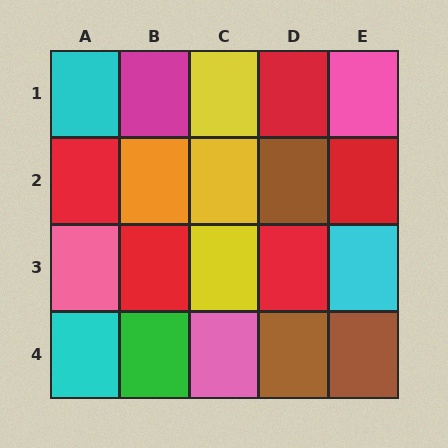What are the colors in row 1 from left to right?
Cyan, magenta, yellow, red, pink.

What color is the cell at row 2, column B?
Orange.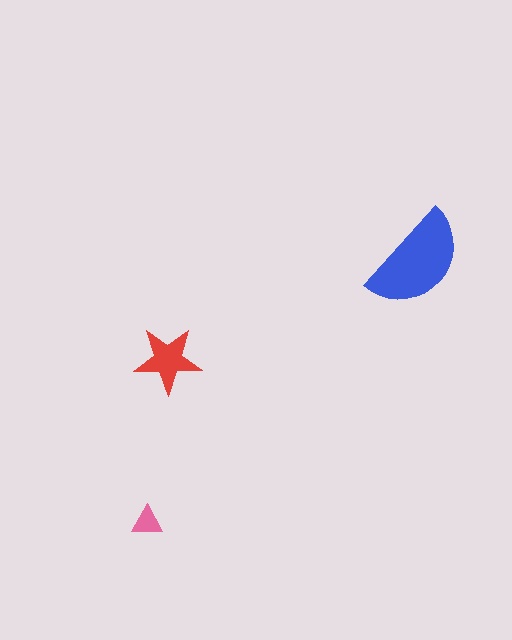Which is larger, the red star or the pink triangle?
The red star.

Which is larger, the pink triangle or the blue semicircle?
The blue semicircle.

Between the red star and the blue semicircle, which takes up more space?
The blue semicircle.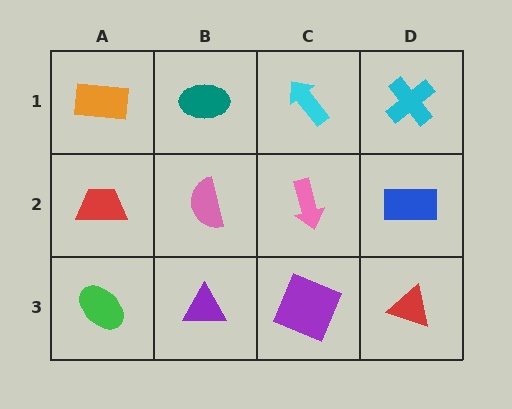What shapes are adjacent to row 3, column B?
A pink semicircle (row 2, column B), a green ellipse (row 3, column A), a purple square (row 3, column C).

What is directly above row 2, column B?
A teal ellipse.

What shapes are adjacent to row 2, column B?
A teal ellipse (row 1, column B), a purple triangle (row 3, column B), a red trapezoid (row 2, column A), a pink arrow (row 2, column C).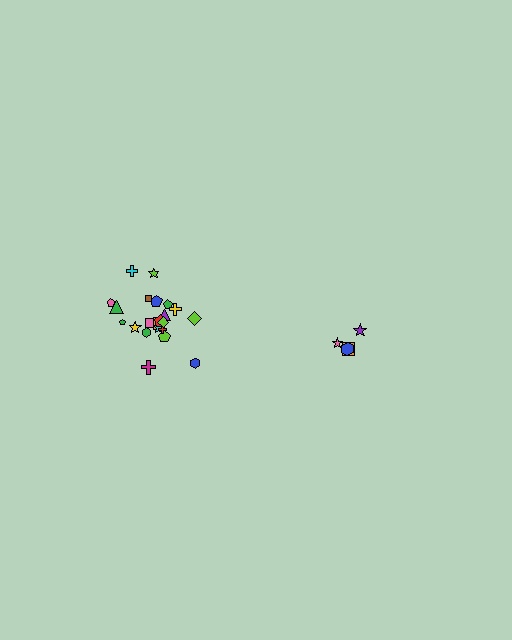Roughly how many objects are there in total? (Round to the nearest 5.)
Roughly 25 objects in total.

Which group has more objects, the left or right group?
The left group.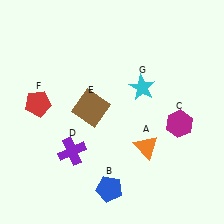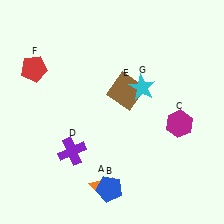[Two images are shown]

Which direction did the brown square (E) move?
The brown square (E) moved right.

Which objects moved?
The objects that moved are: the orange triangle (A), the brown square (E), the red pentagon (F).